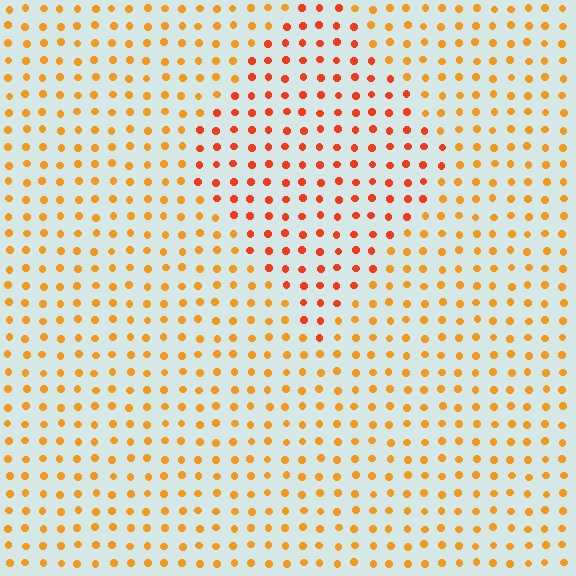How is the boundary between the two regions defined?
The boundary is defined purely by a slight shift in hue (about 27 degrees). Spacing, size, and orientation are identical on both sides.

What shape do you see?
I see a diamond.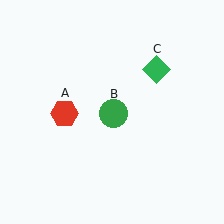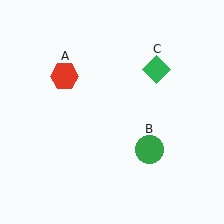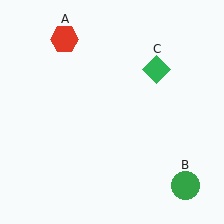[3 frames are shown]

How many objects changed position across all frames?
2 objects changed position: red hexagon (object A), green circle (object B).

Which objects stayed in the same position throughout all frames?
Green diamond (object C) remained stationary.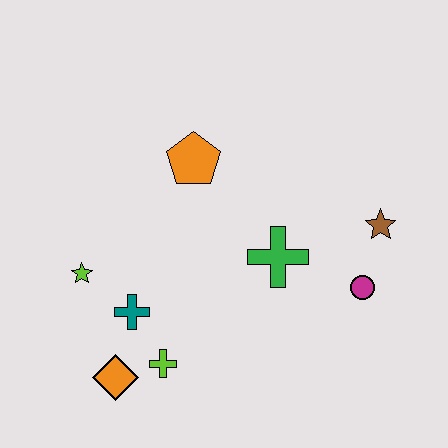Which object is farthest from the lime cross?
The brown star is farthest from the lime cross.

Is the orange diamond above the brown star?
No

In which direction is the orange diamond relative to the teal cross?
The orange diamond is below the teal cross.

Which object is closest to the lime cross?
The orange diamond is closest to the lime cross.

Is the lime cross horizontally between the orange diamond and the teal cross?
No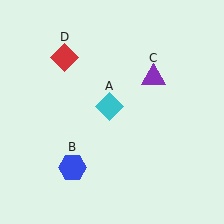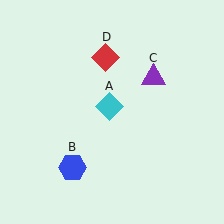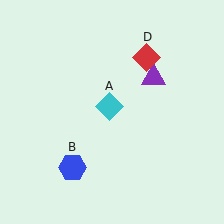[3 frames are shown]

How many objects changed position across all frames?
1 object changed position: red diamond (object D).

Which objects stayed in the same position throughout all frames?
Cyan diamond (object A) and blue hexagon (object B) and purple triangle (object C) remained stationary.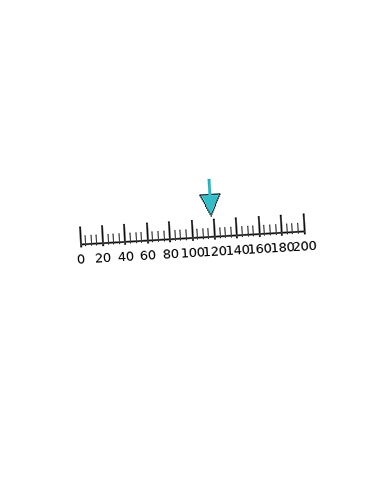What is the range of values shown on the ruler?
The ruler shows values from 0 to 200.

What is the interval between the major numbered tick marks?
The major tick marks are spaced 20 units apart.